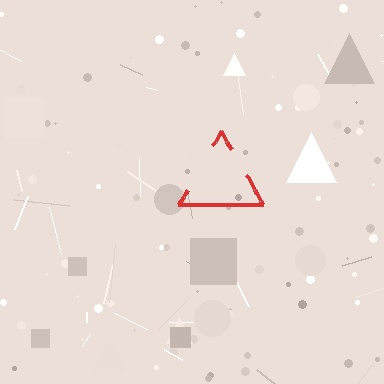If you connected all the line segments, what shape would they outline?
They would outline a triangle.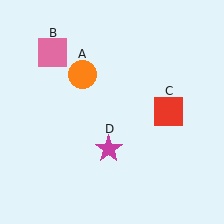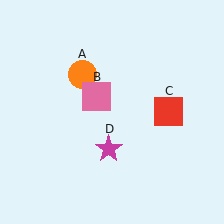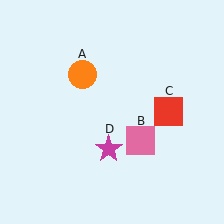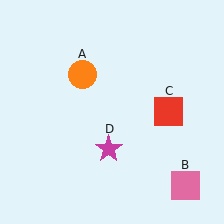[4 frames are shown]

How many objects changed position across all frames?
1 object changed position: pink square (object B).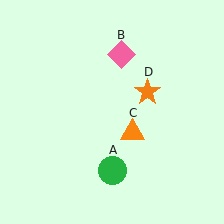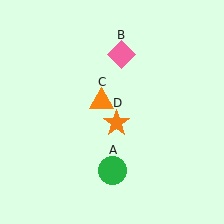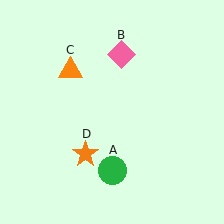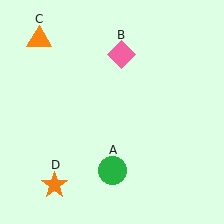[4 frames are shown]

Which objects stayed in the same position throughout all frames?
Green circle (object A) and pink diamond (object B) remained stationary.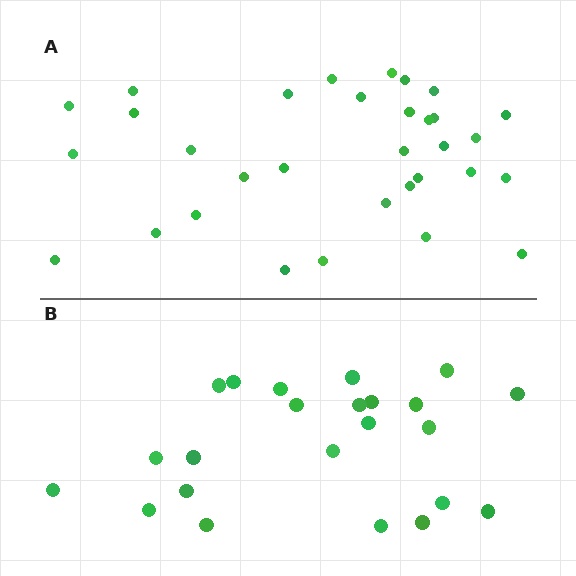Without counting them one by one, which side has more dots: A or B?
Region A (the top region) has more dots.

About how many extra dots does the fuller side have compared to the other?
Region A has roughly 8 or so more dots than region B.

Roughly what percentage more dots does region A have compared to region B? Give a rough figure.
About 40% more.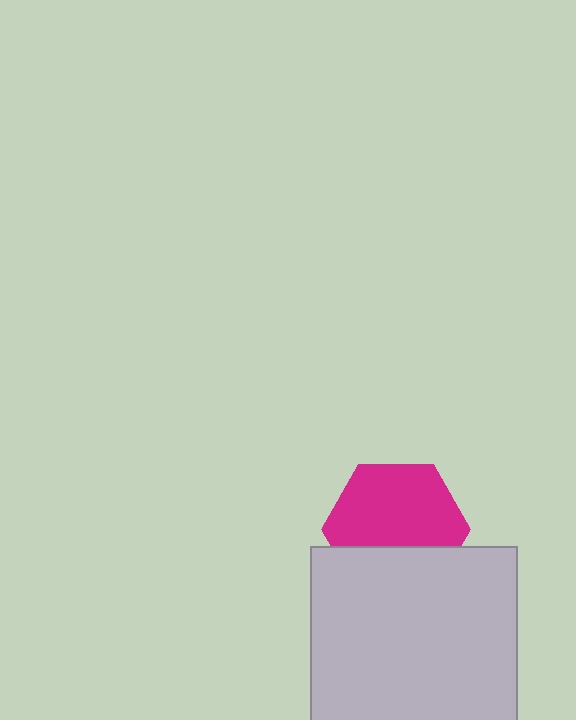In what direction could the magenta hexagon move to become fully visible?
The magenta hexagon could move up. That would shift it out from behind the light gray square entirely.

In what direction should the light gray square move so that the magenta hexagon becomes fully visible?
The light gray square should move down. That is the shortest direction to clear the overlap and leave the magenta hexagon fully visible.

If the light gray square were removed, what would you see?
You would see the complete magenta hexagon.